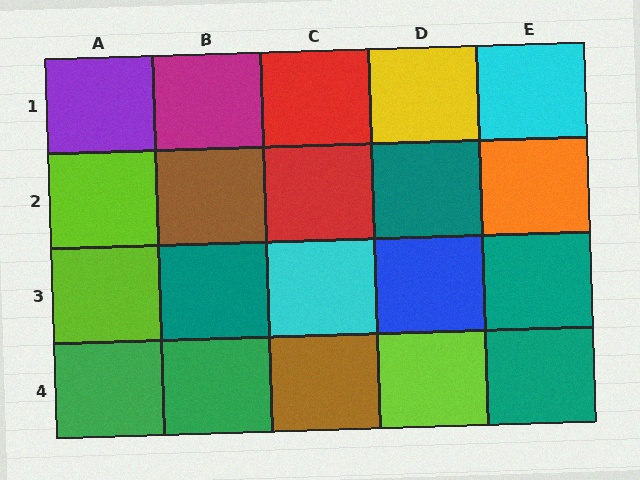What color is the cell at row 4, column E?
Teal.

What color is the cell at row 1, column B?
Magenta.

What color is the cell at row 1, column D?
Yellow.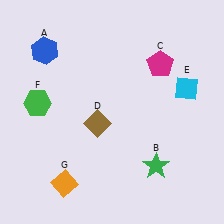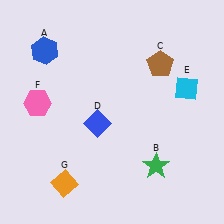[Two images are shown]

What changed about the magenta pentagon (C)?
In Image 1, C is magenta. In Image 2, it changed to brown.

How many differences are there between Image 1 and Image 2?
There are 3 differences between the two images.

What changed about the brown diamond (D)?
In Image 1, D is brown. In Image 2, it changed to blue.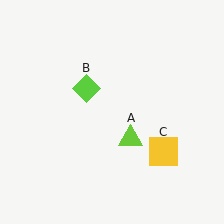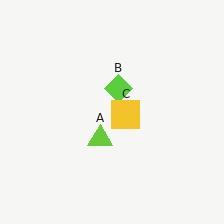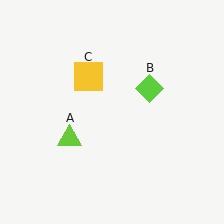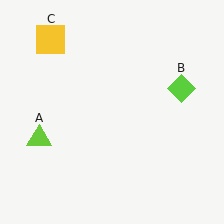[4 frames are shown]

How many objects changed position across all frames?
3 objects changed position: lime triangle (object A), lime diamond (object B), yellow square (object C).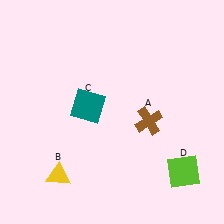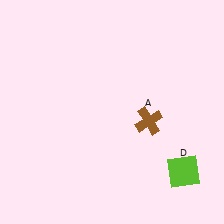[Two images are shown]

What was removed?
The teal square (C), the yellow triangle (B) were removed in Image 2.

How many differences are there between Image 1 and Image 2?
There are 2 differences between the two images.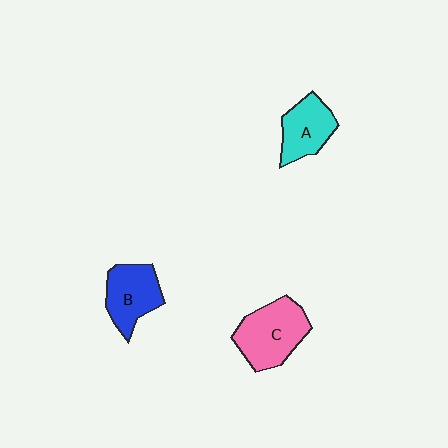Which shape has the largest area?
Shape C (pink).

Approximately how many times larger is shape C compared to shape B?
Approximately 1.2 times.